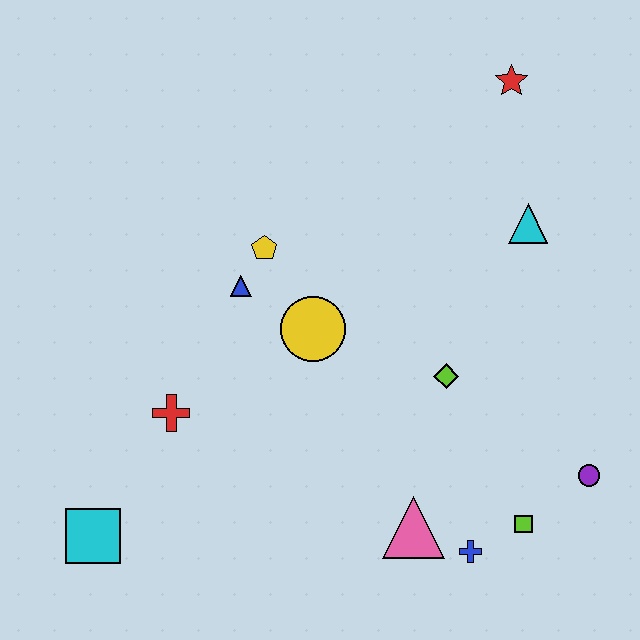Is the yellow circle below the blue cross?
No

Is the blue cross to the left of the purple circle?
Yes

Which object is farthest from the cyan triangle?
The cyan square is farthest from the cyan triangle.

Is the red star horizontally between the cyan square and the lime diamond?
No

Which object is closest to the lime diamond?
The yellow circle is closest to the lime diamond.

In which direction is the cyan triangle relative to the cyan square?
The cyan triangle is to the right of the cyan square.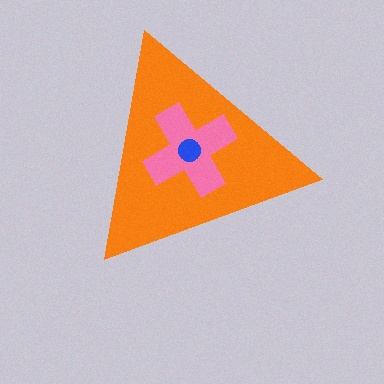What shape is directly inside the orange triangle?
The pink cross.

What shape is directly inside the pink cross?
The blue circle.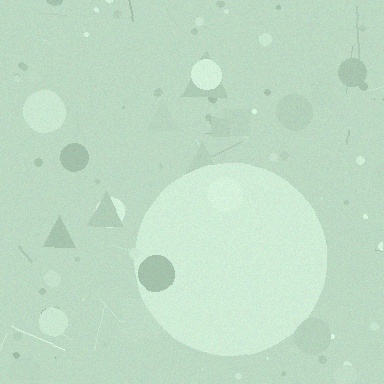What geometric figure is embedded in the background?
A circle is embedded in the background.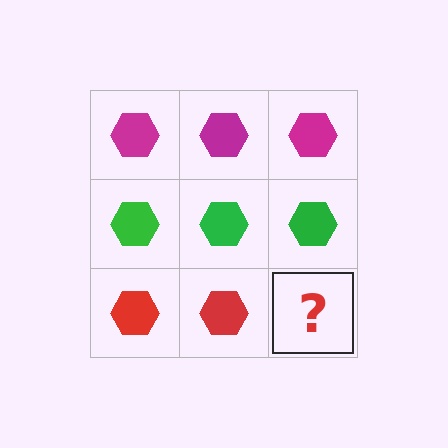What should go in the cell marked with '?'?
The missing cell should contain a red hexagon.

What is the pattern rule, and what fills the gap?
The rule is that each row has a consistent color. The gap should be filled with a red hexagon.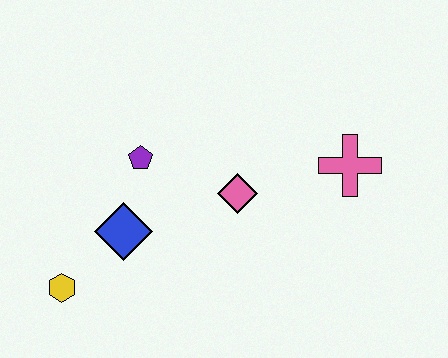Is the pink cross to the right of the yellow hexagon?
Yes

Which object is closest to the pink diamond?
The purple pentagon is closest to the pink diamond.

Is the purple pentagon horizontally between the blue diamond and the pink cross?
Yes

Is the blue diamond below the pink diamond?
Yes